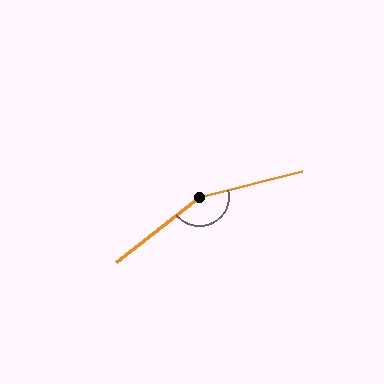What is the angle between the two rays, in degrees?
Approximately 156 degrees.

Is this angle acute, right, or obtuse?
It is obtuse.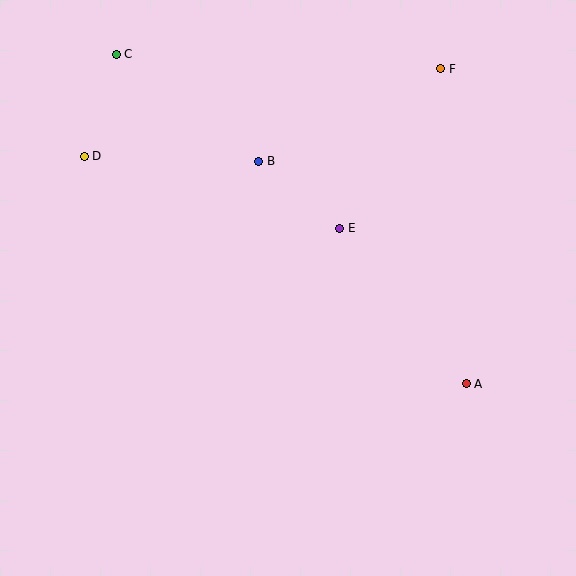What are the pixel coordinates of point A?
Point A is at (466, 384).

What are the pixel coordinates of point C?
Point C is at (116, 54).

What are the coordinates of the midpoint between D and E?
The midpoint between D and E is at (212, 192).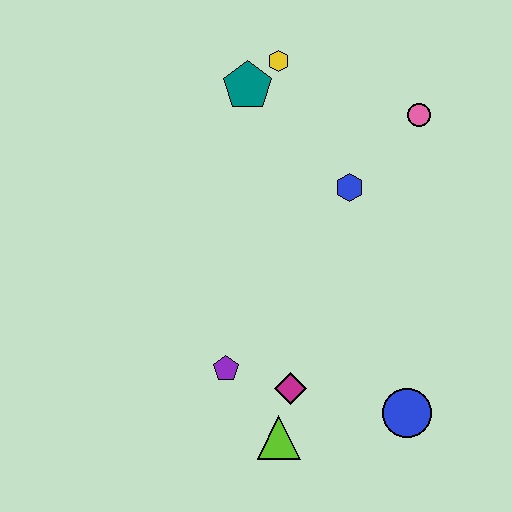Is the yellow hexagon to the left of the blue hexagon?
Yes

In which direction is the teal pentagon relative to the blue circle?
The teal pentagon is above the blue circle.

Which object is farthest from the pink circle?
The lime triangle is farthest from the pink circle.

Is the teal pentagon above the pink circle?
Yes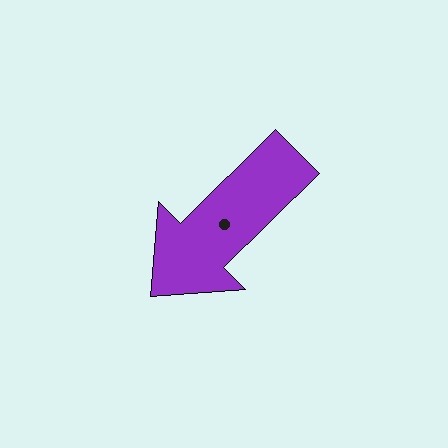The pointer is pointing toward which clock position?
Roughly 8 o'clock.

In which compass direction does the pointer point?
Southwest.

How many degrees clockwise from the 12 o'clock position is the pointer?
Approximately 225 degrees.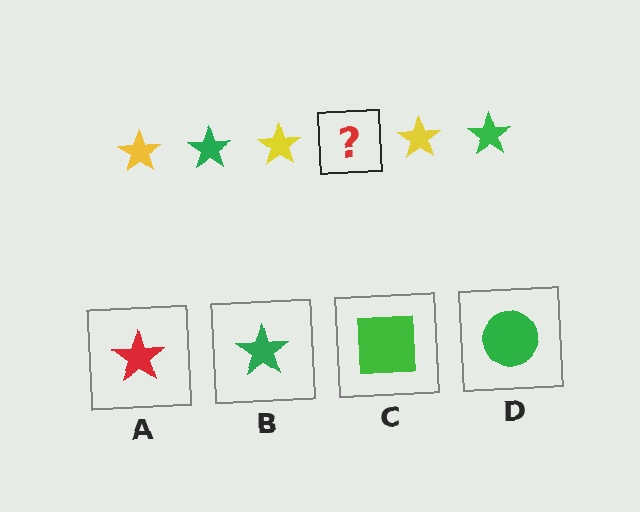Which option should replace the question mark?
Option B.